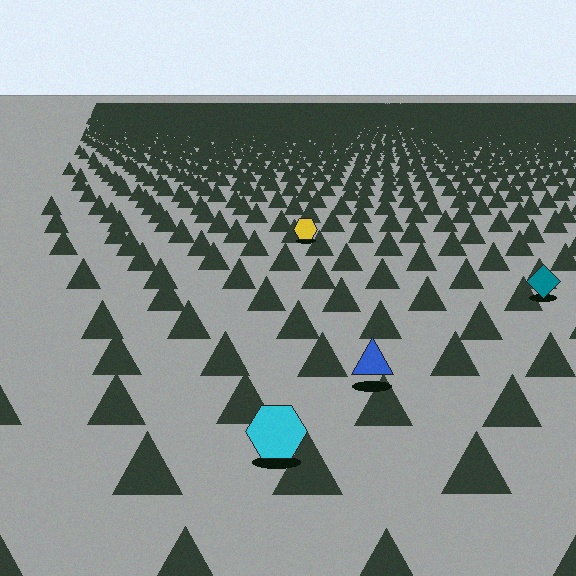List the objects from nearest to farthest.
From nearest to farthest: the cyan hexagon, the blue triangle, the teal diamond, the yellow hexagon.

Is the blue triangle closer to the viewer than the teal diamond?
Yes. The blue triangle is closer — you can tell from the texture gradient: the ground texture is coarser near it.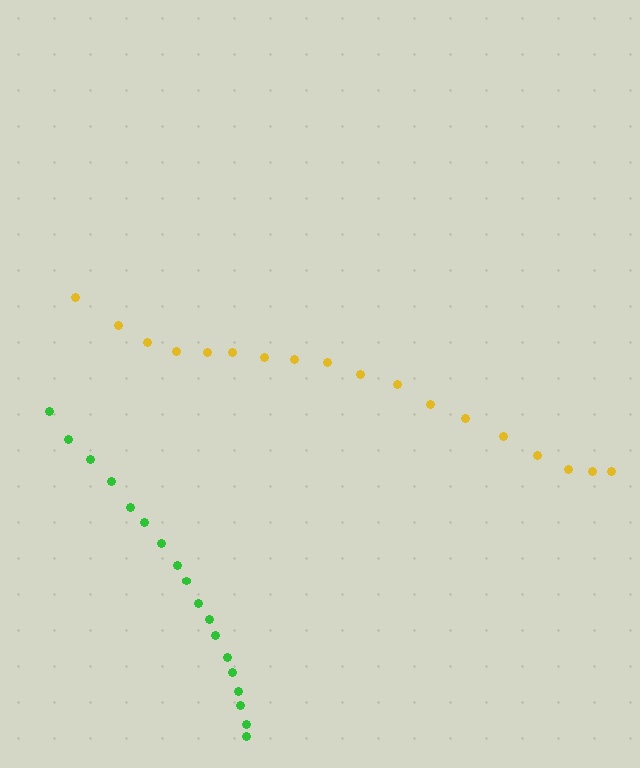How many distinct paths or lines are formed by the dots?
There are 2 distinct paths.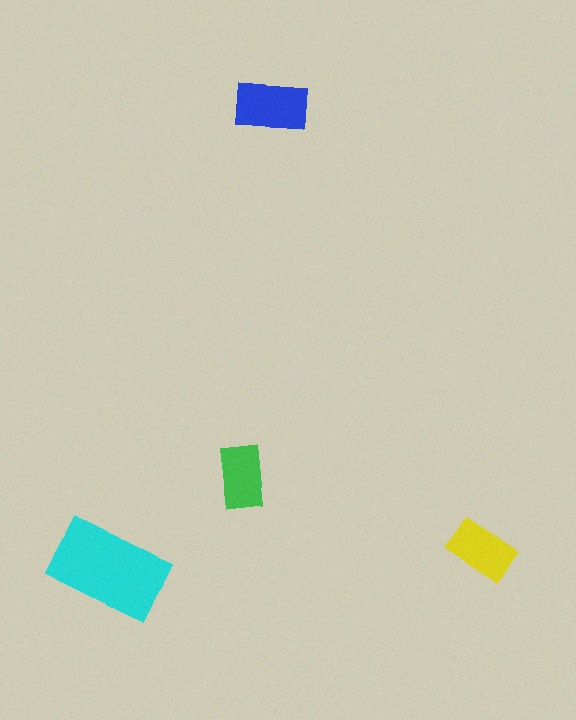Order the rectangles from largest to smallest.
the cyan one, the blue one, the yellow one, the green one.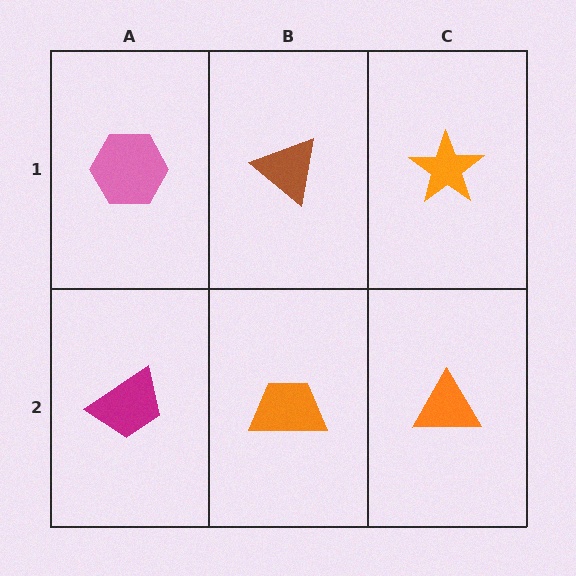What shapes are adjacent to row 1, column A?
A magenta trapezoid (row 2, column A), a brown triangle (row 1, column B).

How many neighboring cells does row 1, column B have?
3.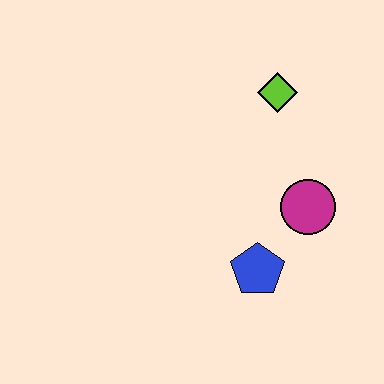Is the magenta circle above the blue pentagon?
Yes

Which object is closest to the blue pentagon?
The magenta circle is closest to the blue pentagon.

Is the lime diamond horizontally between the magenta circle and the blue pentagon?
Yes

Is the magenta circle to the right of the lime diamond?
Yes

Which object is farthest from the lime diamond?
The blue pentagon is farthest from the lime diamond.